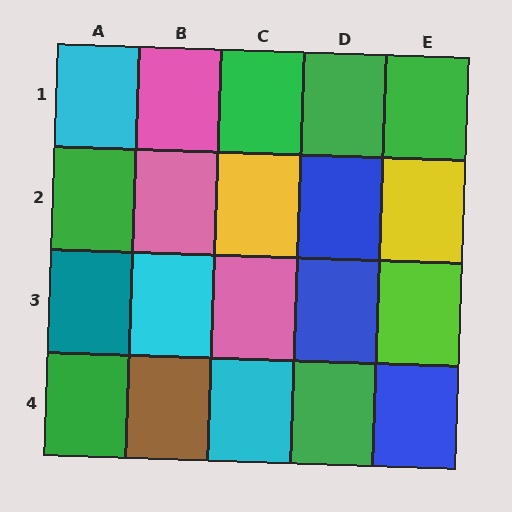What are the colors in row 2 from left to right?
Green, pink, yellow, blue, yellow.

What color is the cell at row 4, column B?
Brown.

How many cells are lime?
1 cell is lime.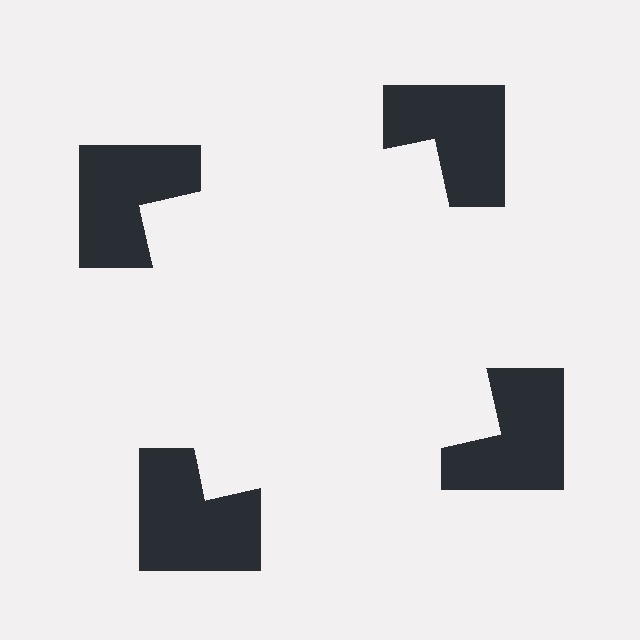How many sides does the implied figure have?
4 sides.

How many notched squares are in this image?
There are 4 — one at each vertex of the illusory square.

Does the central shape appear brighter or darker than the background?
It typically appears slightly brighter than the background, even though no actual brightness change is drawn.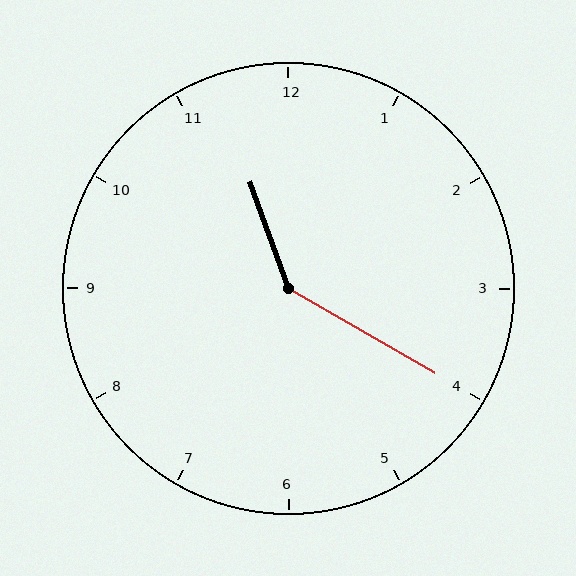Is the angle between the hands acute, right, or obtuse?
It is obtuse.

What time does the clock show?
11:20.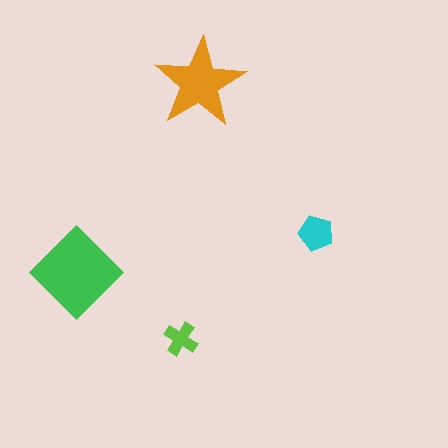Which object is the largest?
The green diamond.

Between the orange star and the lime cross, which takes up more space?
The orange star.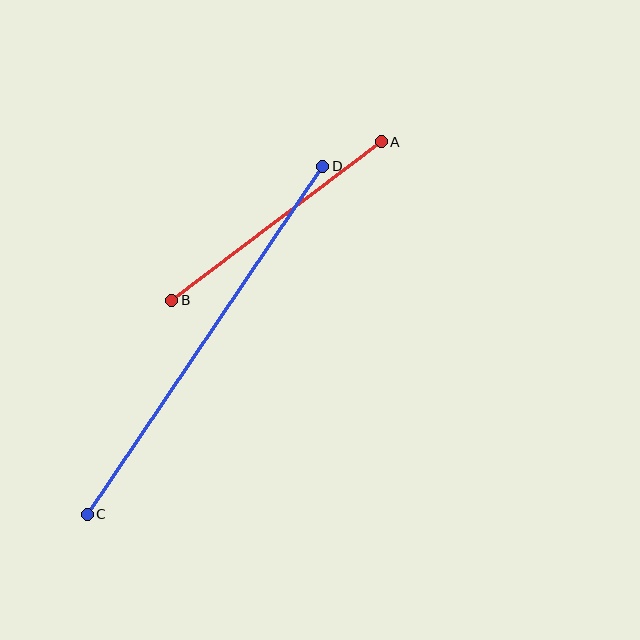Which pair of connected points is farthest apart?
Points C and D are farthest apart.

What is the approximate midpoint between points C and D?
The midpoint is at approximately (205, 340) pixels.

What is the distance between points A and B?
The distance is approximately 263 pixels.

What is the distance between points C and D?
The distance is approximately 420 pixels.